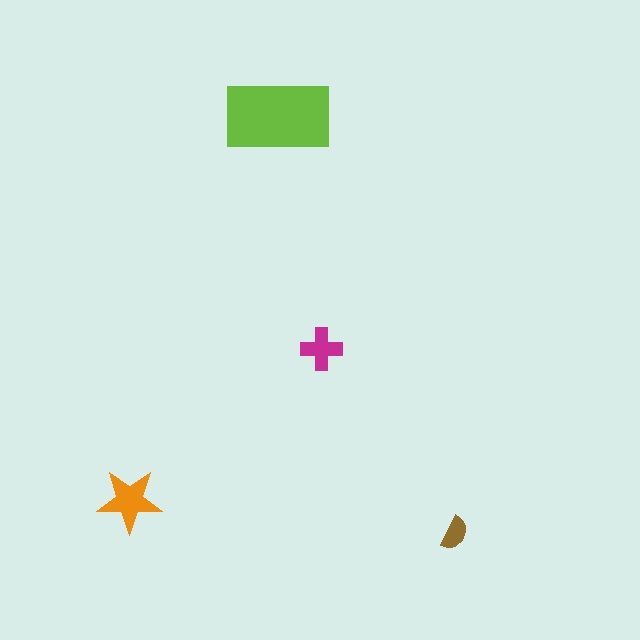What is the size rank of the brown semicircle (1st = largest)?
4th.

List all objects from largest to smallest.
The lime rectangle, the orange star, the magenta cross, the brown semicircle.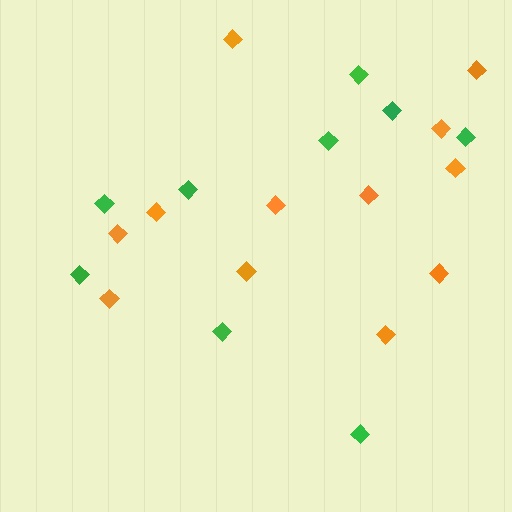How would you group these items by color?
There are 2 groups: one group of green diamonds (9) and one group of orange diamonds (12).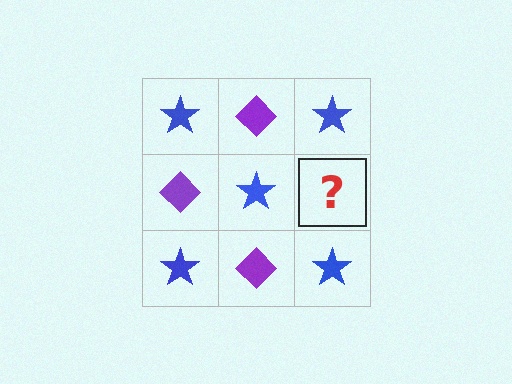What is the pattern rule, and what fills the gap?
The rule is that it alternates blue star and purple diamond in a checkerboard pattern. The gap should be filled with a purple diamond.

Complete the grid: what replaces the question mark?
The question mark should be replaced with a purple diamond.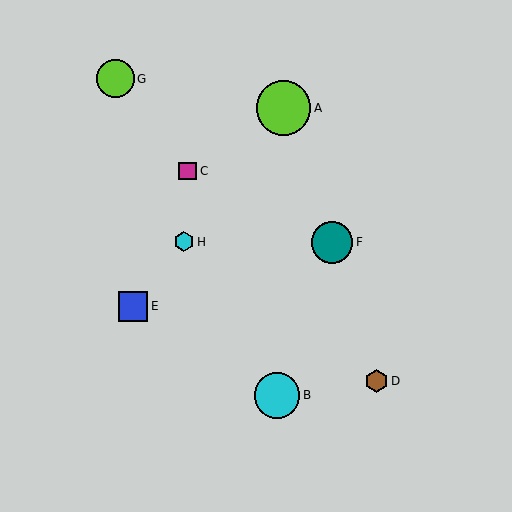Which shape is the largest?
The lime circle (labeled A) is the largest.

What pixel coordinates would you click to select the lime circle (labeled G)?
Click at (115, 79) to select the lime circle G.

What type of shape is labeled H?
Shape H is a cyan hexagon.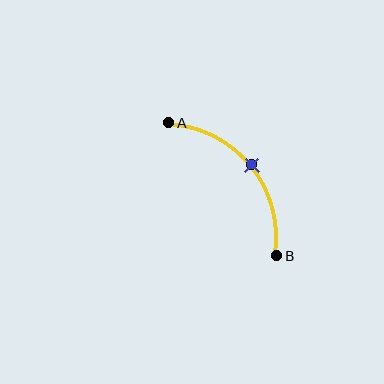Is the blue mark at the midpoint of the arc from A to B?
Yes. The blue mark lies on the arc at equal arc-length from both A and B — it is the arc midpoint.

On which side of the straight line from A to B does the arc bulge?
The arc bulges above and to the right of the straight line connecting A and B.